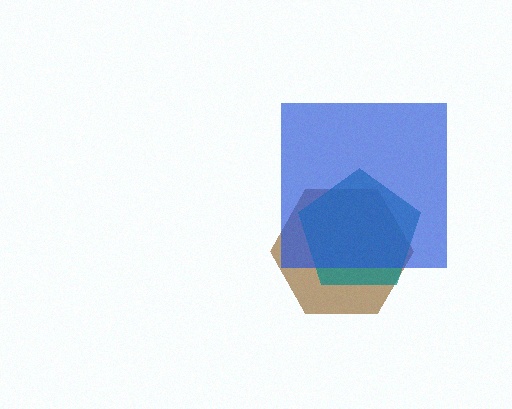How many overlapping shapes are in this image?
There are 3 overlapping shapes in the image.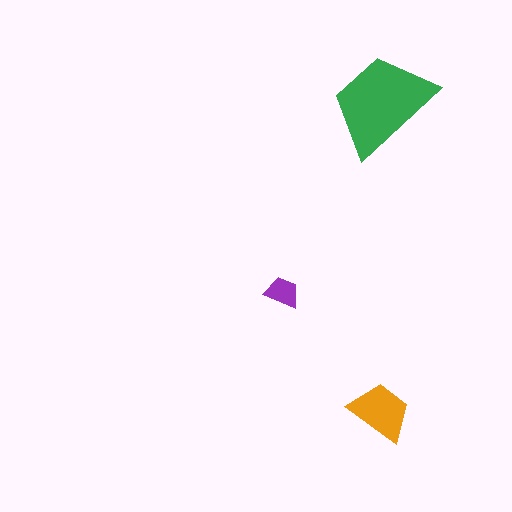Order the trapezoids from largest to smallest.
the green one, the orange one, the purple one.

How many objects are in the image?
There are 3 objects in the image.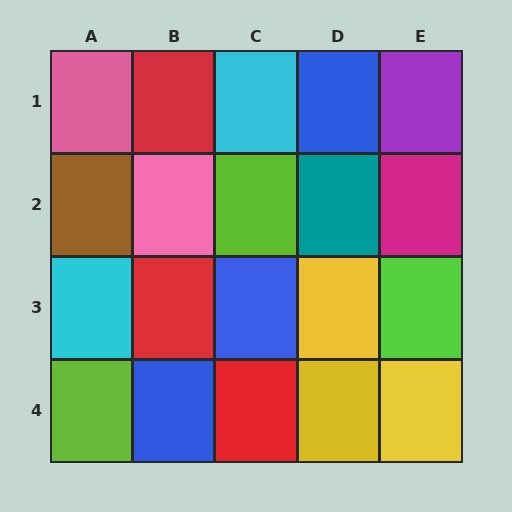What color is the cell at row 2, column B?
Pink.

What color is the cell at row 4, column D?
Yellow.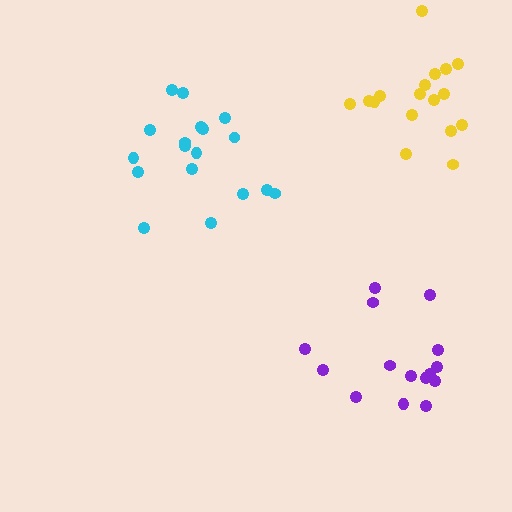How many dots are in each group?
Group 1: 18 dots, Group 2: 16 dots, Group 3: 17 dots (51 total).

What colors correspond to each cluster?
The clusters are colored: cyan, purple, yellow.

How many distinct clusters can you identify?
There are 3 distinct clusters.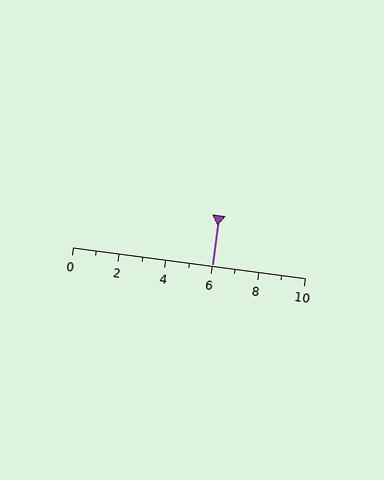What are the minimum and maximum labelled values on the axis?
The axis runs from 0 to 10.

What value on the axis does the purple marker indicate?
The marker indicates approximately 6.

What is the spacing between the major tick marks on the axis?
The major ticks are spaced 2 apart.